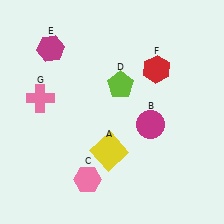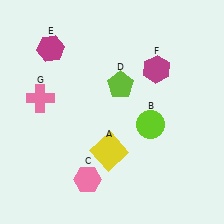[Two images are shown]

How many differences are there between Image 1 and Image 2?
There are 2 differences between the two images.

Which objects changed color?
B changed from magenta to lime. F changed from red to magenta.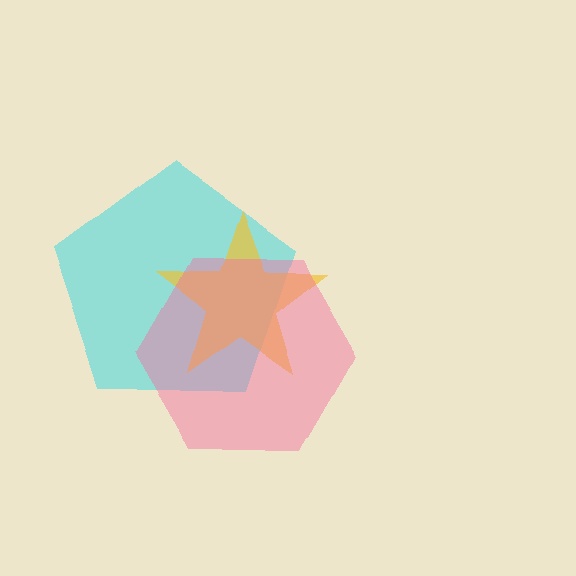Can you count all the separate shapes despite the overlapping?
Yes, there are 3 separate shapes.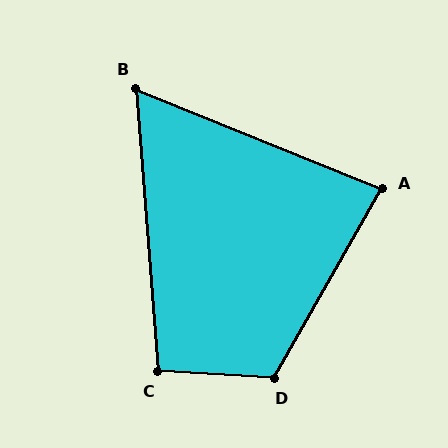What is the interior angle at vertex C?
Approximately 98 degrees (obtuse).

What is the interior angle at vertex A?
Approximately 82 degrees (acute).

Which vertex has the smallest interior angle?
B, at approximately 63 degrees.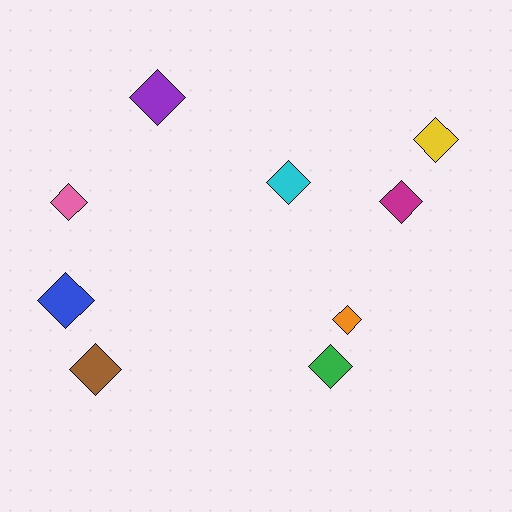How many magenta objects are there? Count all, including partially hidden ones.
There is 1 magenta object.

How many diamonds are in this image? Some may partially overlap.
There are 9 diamonds.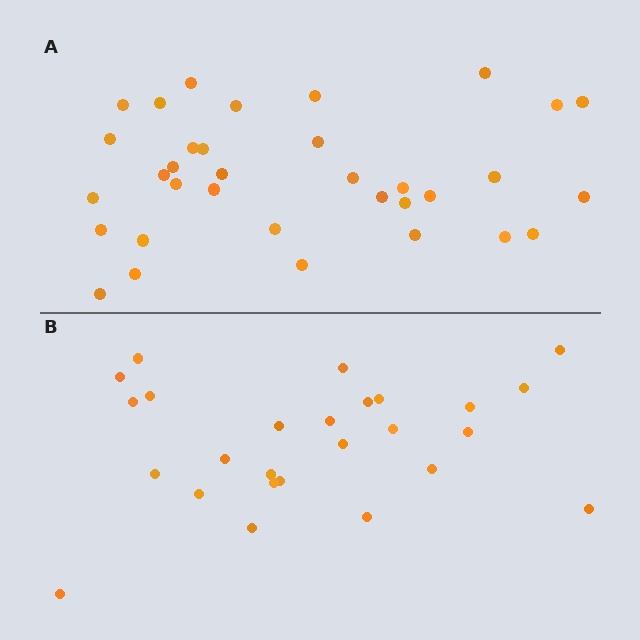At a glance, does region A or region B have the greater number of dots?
Region A (the top region) has more dots.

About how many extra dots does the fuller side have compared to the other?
Region A has roughly 8 or so more dots than region B.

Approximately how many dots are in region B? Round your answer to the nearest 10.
About 30 dots. (The exact count is 26, which rounds to 30.)